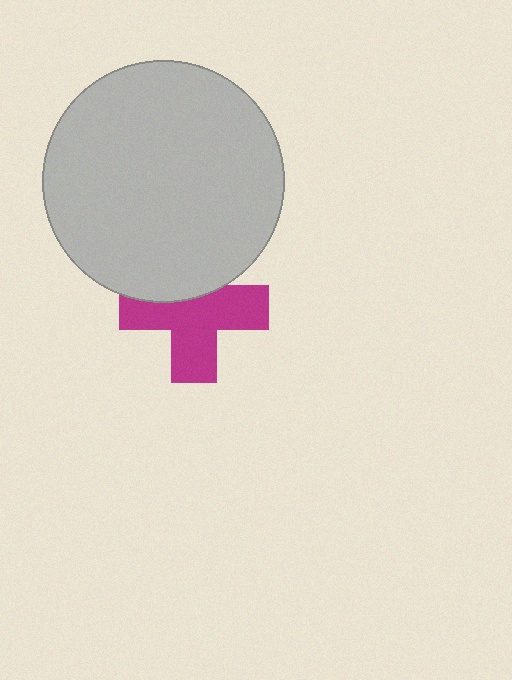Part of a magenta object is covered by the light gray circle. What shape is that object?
It is a cross.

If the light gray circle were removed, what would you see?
You would see the complete magenta cross.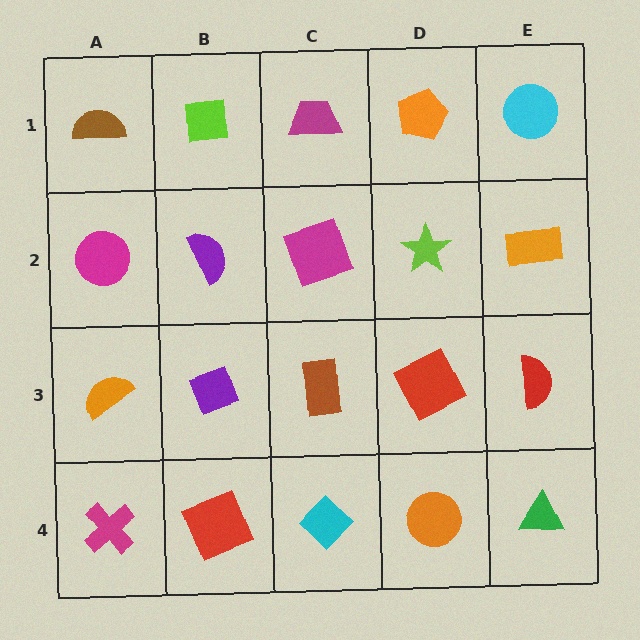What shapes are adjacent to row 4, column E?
A red semicircle (row 3, column E), an orange circle (row 4, column D).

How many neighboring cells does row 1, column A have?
2.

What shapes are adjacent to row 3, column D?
A lime star (row 2, column D), an orange circle (row 4, column D), a brown rectangle (row 3, column C), a red semicircle (row 3, column E).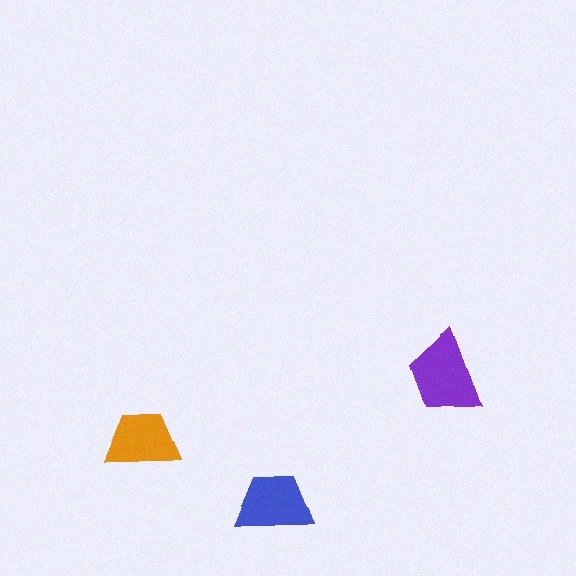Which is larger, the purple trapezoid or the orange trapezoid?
The purple one.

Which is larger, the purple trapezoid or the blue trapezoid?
The purple one.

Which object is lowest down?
The blue trapezoid is bottommost.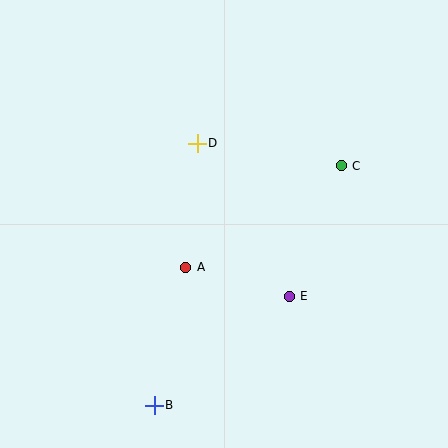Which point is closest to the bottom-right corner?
Point E is closest to the bottom-right corner.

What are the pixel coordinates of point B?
Point B is at (154, 405).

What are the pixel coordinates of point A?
Point A is at (186, 267).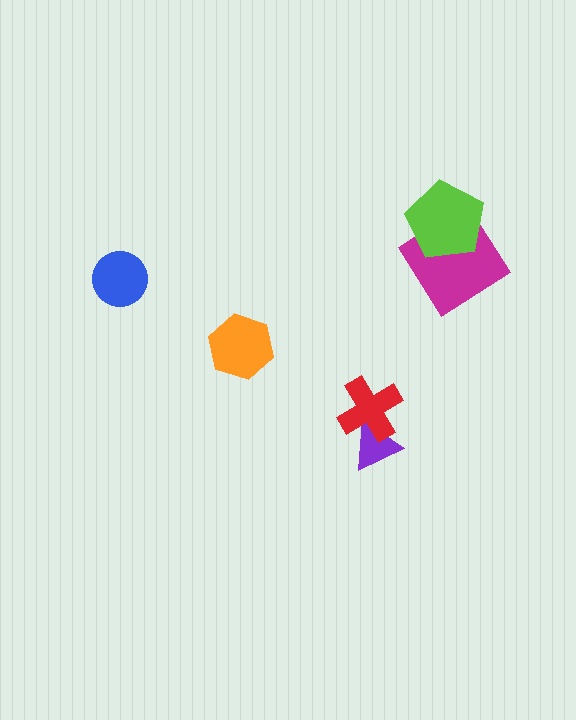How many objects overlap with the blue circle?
0 objects overlap with the blue circle.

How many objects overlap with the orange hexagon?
0 objects overlap with the orange hexagon.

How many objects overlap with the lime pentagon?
1 object overlaps with the lime pentagon.